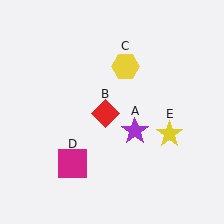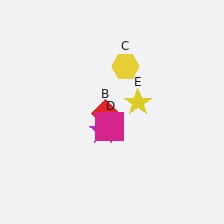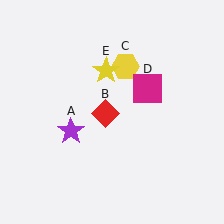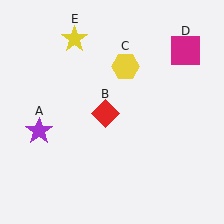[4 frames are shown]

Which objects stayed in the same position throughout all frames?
Red diamond (object B) and yellow hexagon (object C) remained stationary.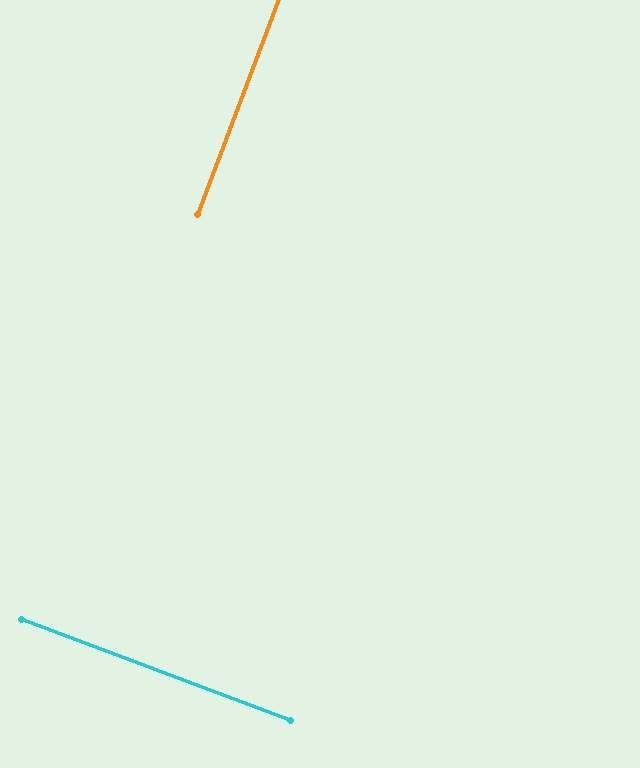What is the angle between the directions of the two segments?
Approximately 90 degrees.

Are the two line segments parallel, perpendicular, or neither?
Perpendicular — they meet at approximately 90°.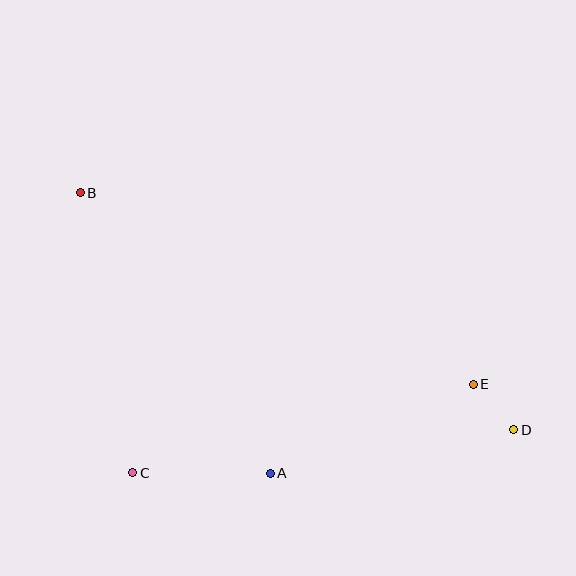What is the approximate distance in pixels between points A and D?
The distance between A and D is approximately 247 pixels.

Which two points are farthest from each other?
Points B and D are farthest from each other.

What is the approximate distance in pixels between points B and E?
The distance between B and E is approximately 437 pixels.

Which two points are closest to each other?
Points D and E are closest to each other.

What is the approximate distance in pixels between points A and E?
The distance between A and E is approximately 222 pixels.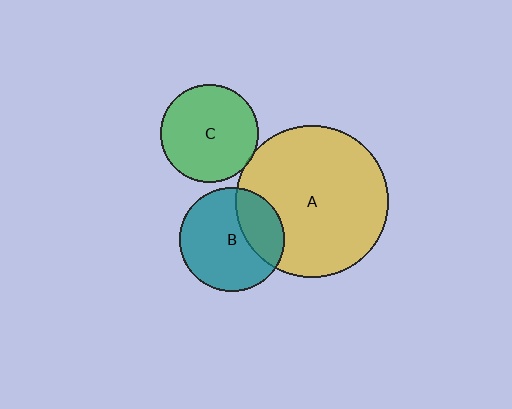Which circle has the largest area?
Circle A (yellow).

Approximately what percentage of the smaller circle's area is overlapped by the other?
Approximately 30%.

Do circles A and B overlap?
Yes.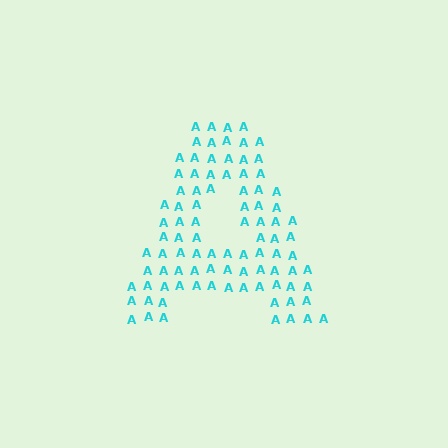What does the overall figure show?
The overall figure shows the letter A.